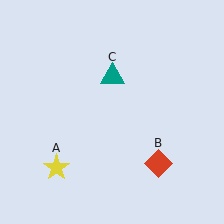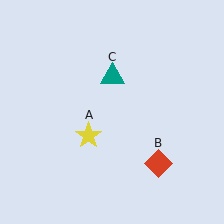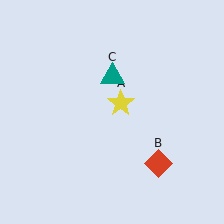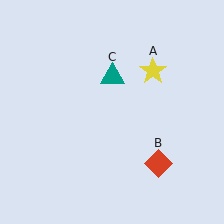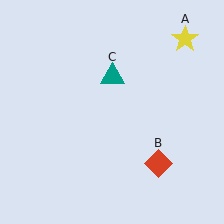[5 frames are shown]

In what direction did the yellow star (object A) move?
The yellow star (object A) moved up and to the right.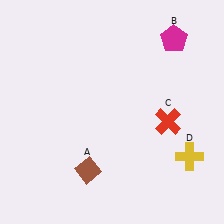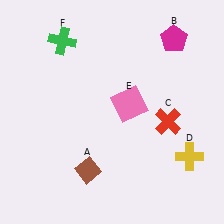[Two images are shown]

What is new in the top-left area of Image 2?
A green cross (F) was added in the top-left area of Image 2.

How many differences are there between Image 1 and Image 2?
There are 2 differences between the two images.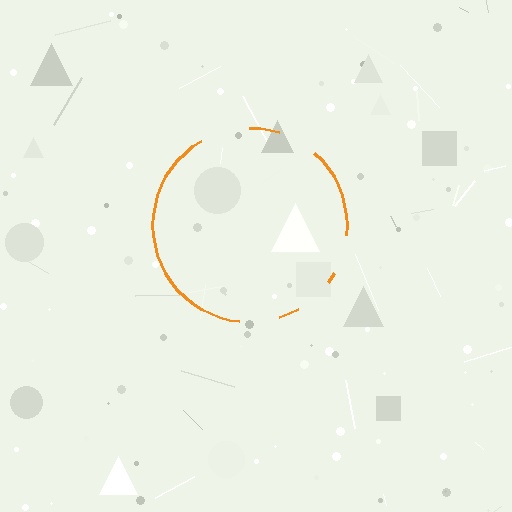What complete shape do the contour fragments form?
The contour fragments form a circle.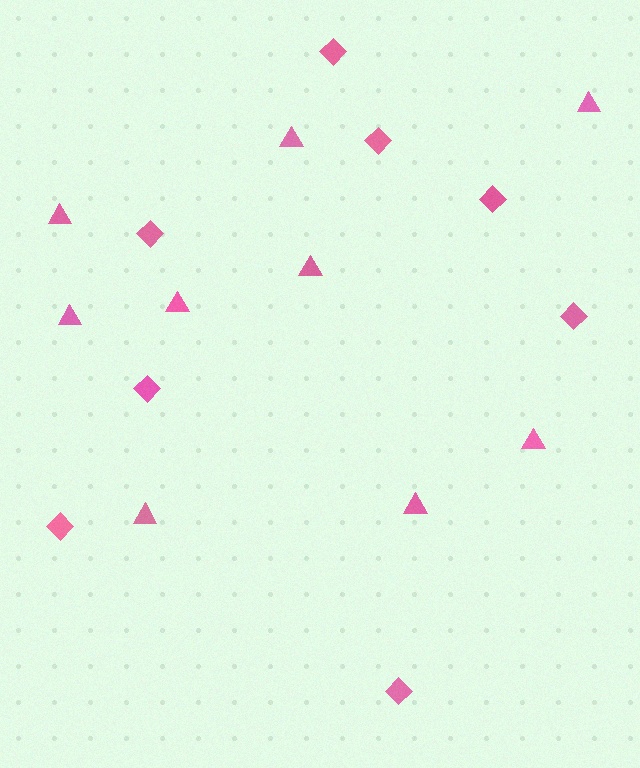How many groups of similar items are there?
There are 2 groups: one group of diamonds (8) and one group of triangles (9).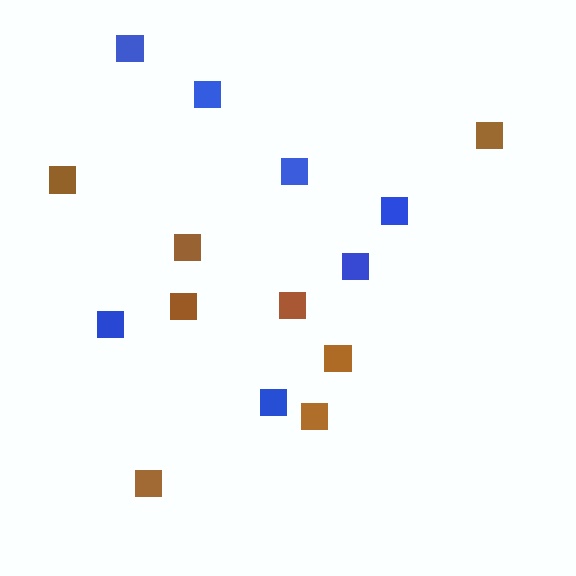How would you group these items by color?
There are 2 groups: one group of brown squares (8) and one group of blue squares (7).